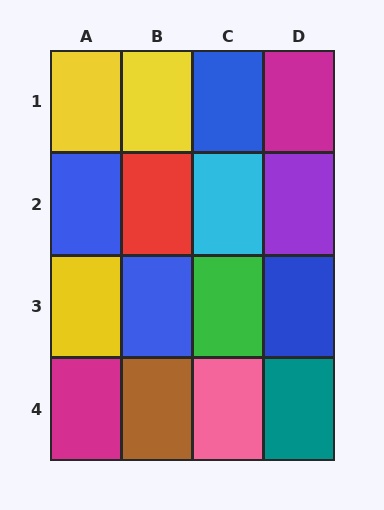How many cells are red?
1 cell is red.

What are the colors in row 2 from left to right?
Blue, red, cyan, purple.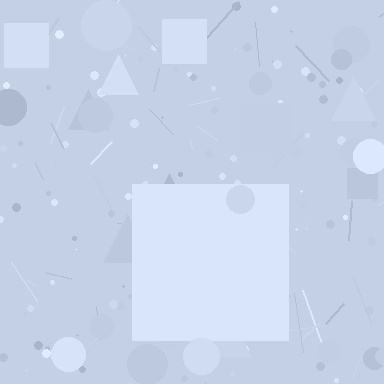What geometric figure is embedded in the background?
A square is embedded in the background.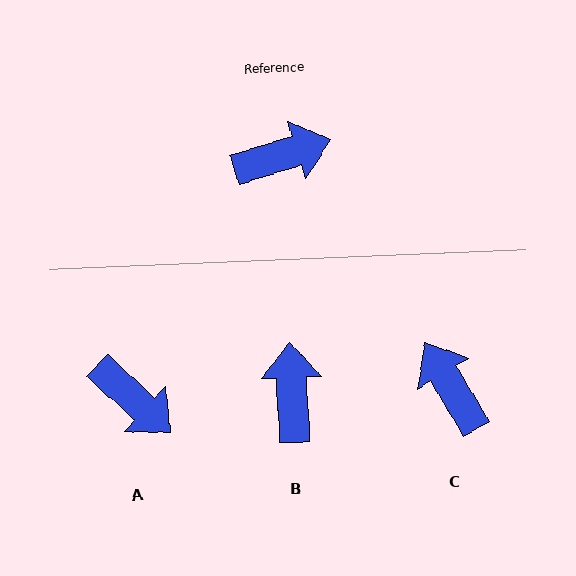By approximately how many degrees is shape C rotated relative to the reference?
Approximately 104 degrees counter-clockwise.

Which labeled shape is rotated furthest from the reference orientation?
C, about 104 degrees away.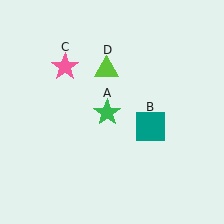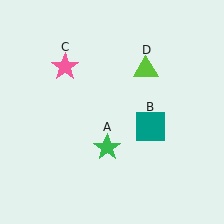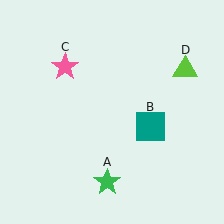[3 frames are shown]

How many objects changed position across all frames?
2 objects changed position: green star (object A), lime triangle (object D).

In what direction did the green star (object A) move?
The green star (object A) moved down.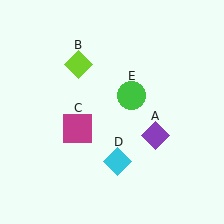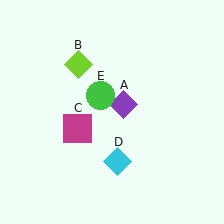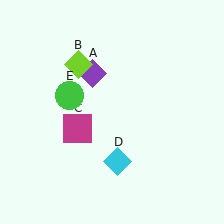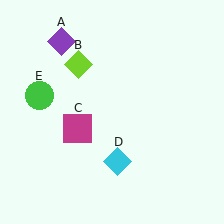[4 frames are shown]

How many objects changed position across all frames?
2 objects changed position: purple diamond (object A), green circle (object E).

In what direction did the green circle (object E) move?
The green circle (object E) moved left.